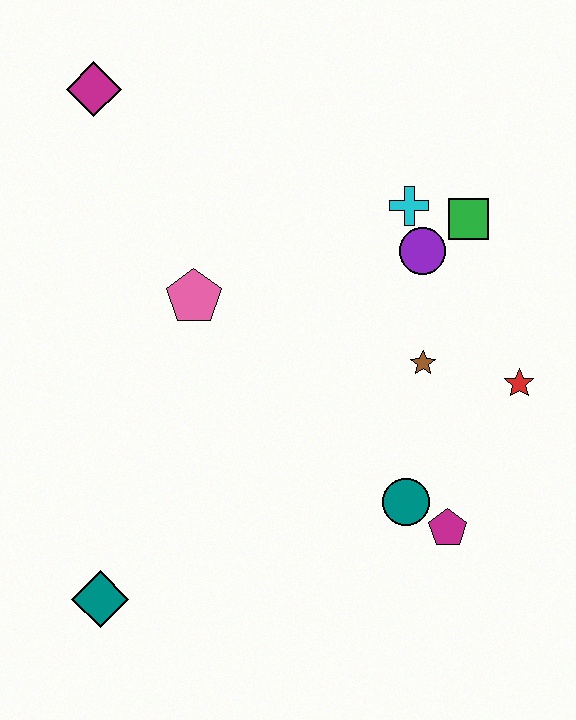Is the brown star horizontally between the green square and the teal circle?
Yes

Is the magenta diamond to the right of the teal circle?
No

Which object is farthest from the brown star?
The magenta diamond is farthest from the brown star.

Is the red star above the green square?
No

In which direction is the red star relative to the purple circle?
The red star is below the purple circle.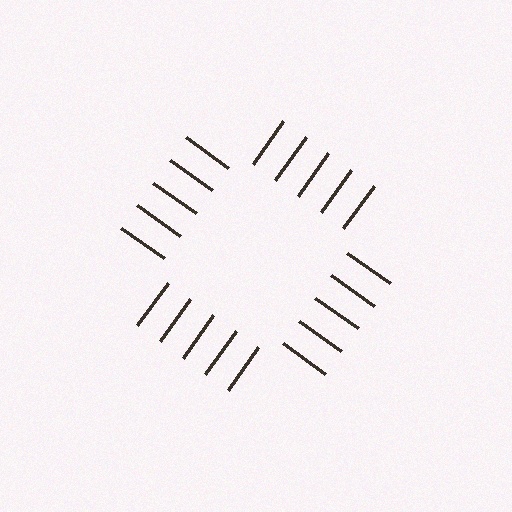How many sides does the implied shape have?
4 sides — the line-ends trace a square.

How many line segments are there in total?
20 — 5 along each of the 4 edges.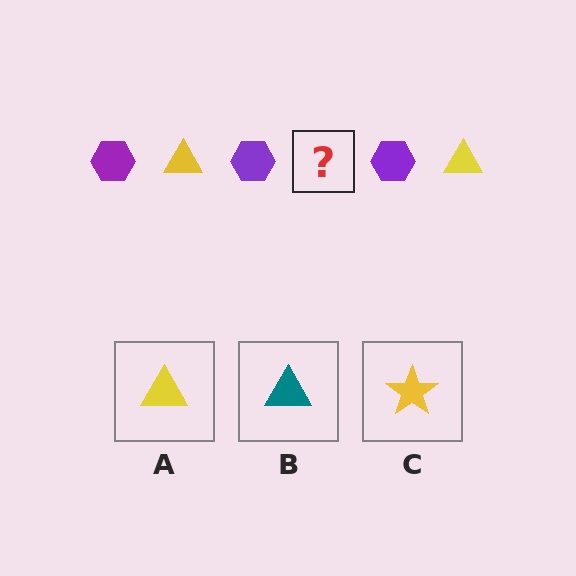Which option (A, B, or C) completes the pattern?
A.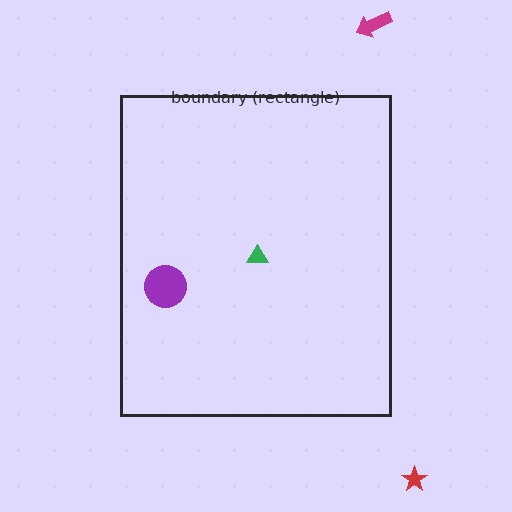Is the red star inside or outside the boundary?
Outside.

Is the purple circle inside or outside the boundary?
Inside.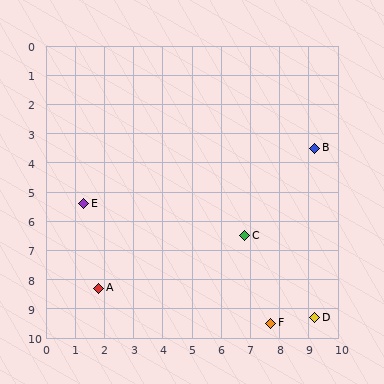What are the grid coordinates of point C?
Point C is at approximately (6.8, 6.5).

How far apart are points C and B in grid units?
Points C and B are about 3.8 grid units apart.